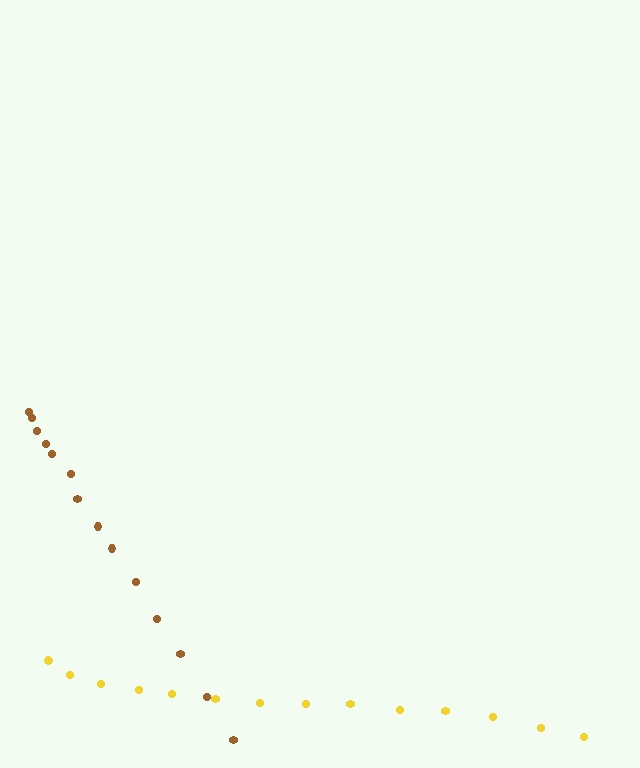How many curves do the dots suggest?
There are 2 distinct paths.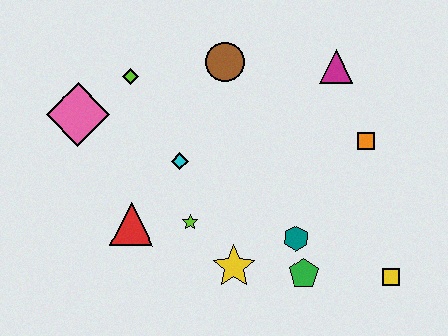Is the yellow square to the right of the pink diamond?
Yes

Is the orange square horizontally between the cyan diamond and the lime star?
No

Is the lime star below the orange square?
Yes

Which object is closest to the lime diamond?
The pink diamond is closest to the lime diamond.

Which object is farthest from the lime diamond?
The yellow square is farthest from the lime diamond.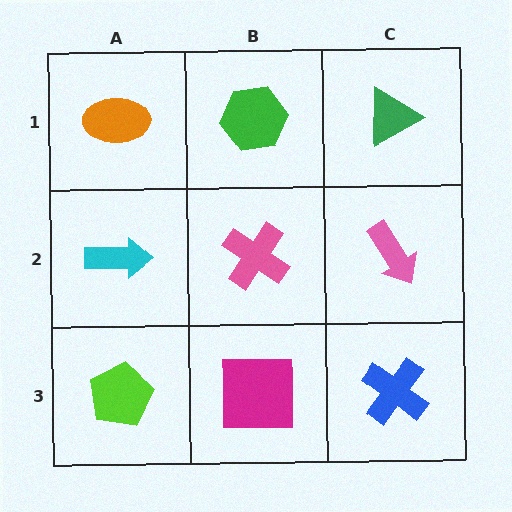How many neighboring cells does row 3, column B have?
3.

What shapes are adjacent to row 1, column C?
A pink arrow (row 2, column C), a green hexagon (row 1, column B).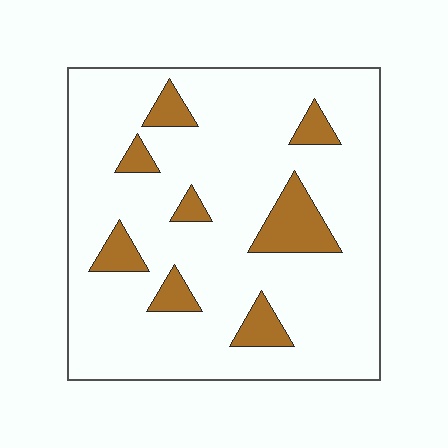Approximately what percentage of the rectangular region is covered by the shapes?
Approximately 15%.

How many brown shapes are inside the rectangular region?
8.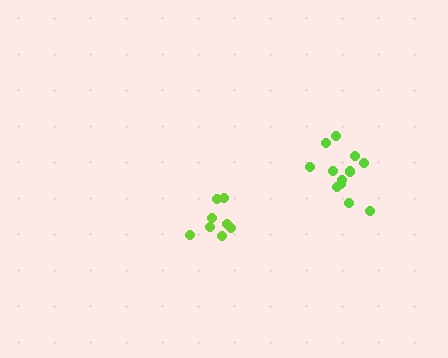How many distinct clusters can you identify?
There are 2 distinct clusters.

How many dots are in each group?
Group 1: 8 dots, Group 2: 13 dots (21 total).